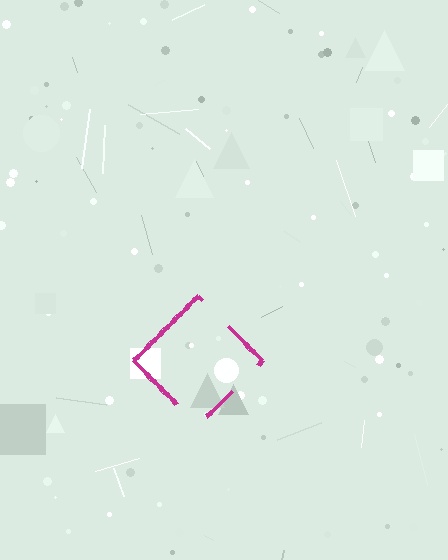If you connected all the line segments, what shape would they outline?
They would outline a diamond.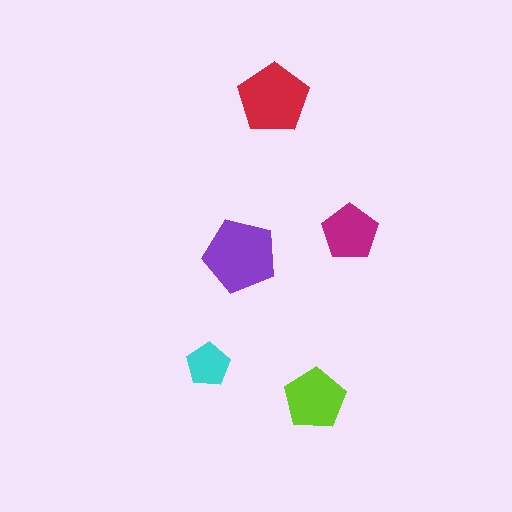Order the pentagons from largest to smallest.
the purple one, the red one, the lime one, the magenta one, the cyan one.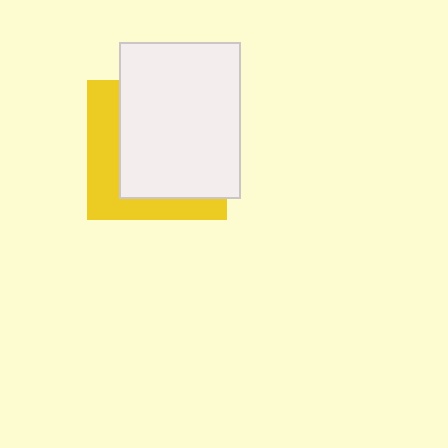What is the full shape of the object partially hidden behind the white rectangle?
The partially hidden object is a yellow square.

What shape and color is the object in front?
The object in front is a white rectangle.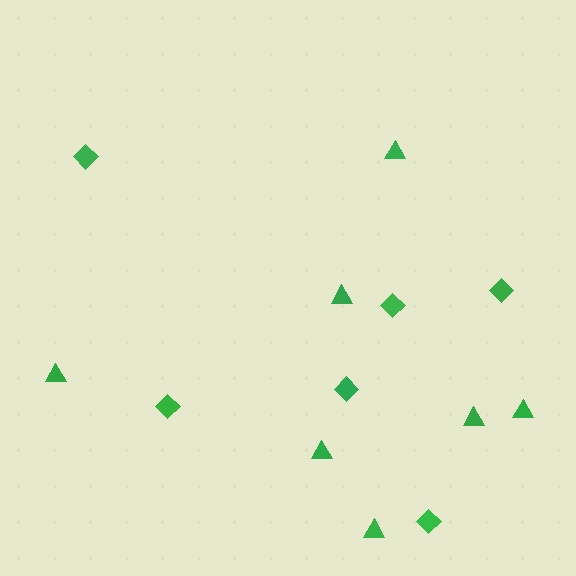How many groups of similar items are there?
There are 2 groups: one group of diamonds (6) and one group of triangles (7).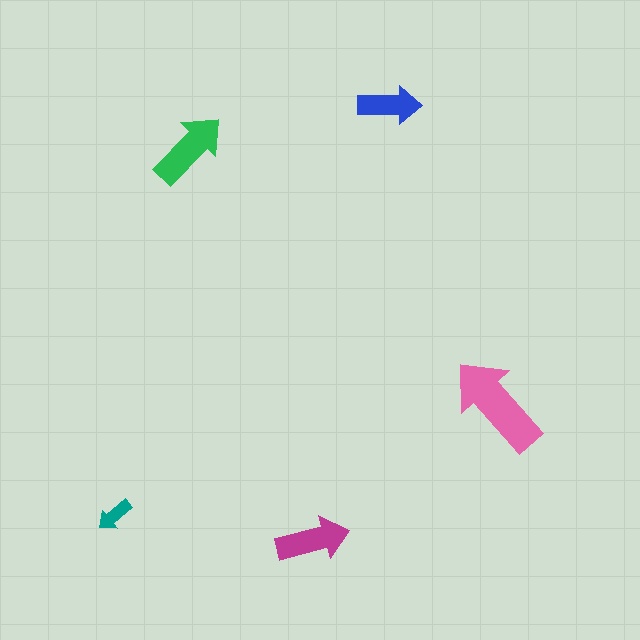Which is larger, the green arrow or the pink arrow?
The pink one.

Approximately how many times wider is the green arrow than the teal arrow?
About 2 times wider.